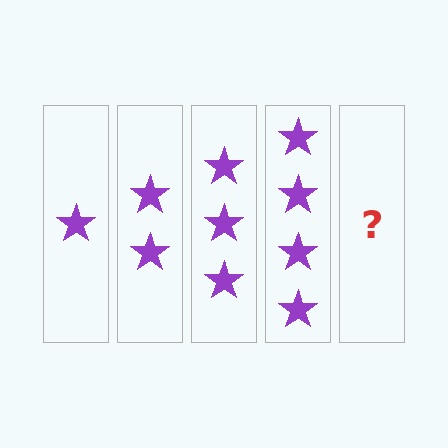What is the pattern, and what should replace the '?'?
The pattern is that each step adds one more star. The '?' should be 5 stars.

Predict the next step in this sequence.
The next step is 5 stars.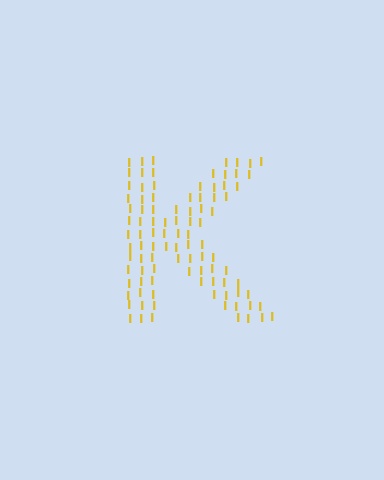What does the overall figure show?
The overall figure shows the letter K.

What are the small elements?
The small elements are letter I's.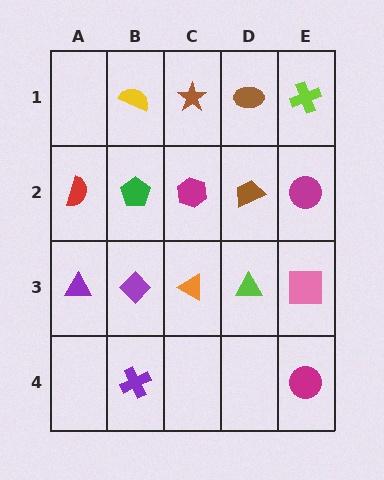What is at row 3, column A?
A purple triangle.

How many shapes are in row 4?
2 shapes.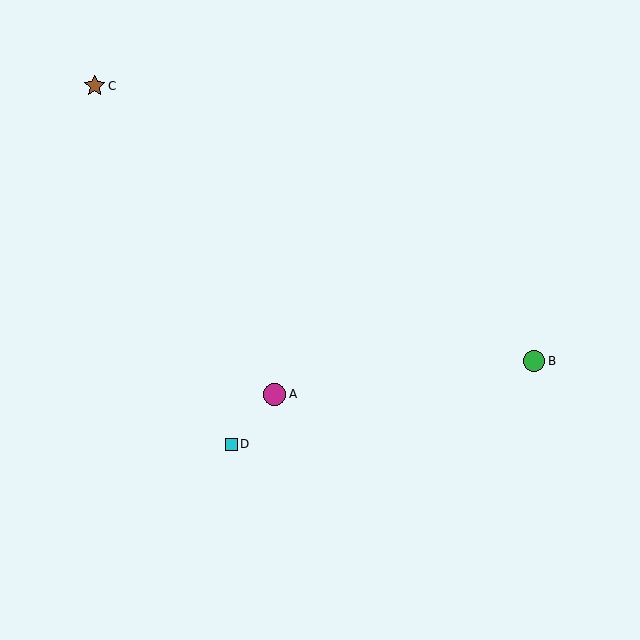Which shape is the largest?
The magenta circle (labeled A) is the largest.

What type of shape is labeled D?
Shape D is a cyan square.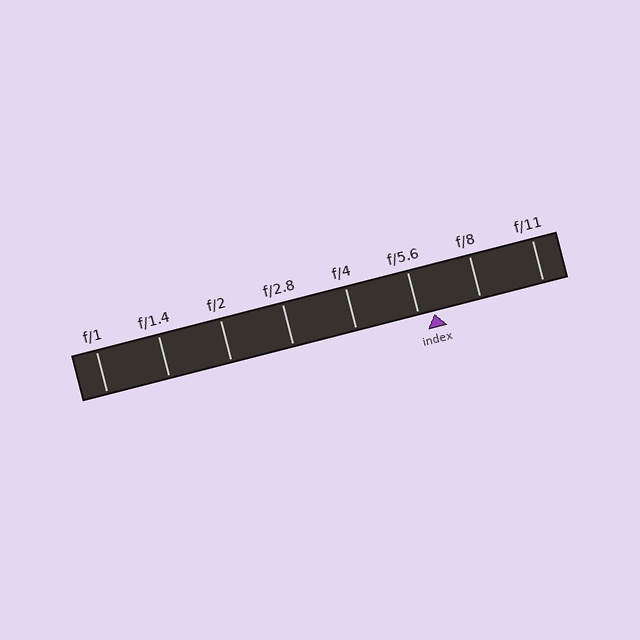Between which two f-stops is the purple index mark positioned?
The index mark is between f/5.6 and f/8.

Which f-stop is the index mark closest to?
The index mark is closest to f/5.6.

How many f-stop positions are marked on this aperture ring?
There are 8 f-stop positions marked.